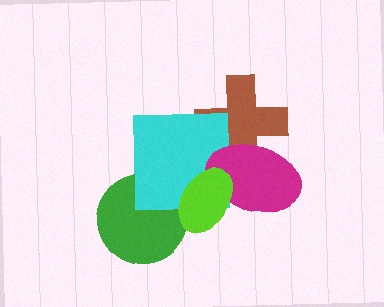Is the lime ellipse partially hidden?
No, no other shape covers it.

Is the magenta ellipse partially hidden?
Yes, it is partially covered by another shape.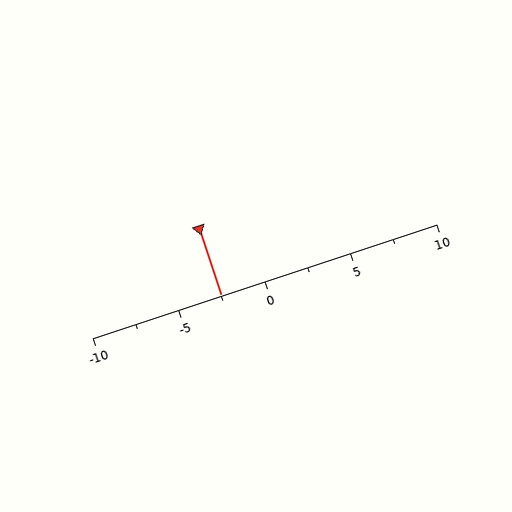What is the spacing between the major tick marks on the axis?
The major ticks are spaced 5 apart.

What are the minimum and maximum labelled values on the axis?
The axis runs from -10 to 10.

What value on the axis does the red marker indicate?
The marker indicates approximately -2.5.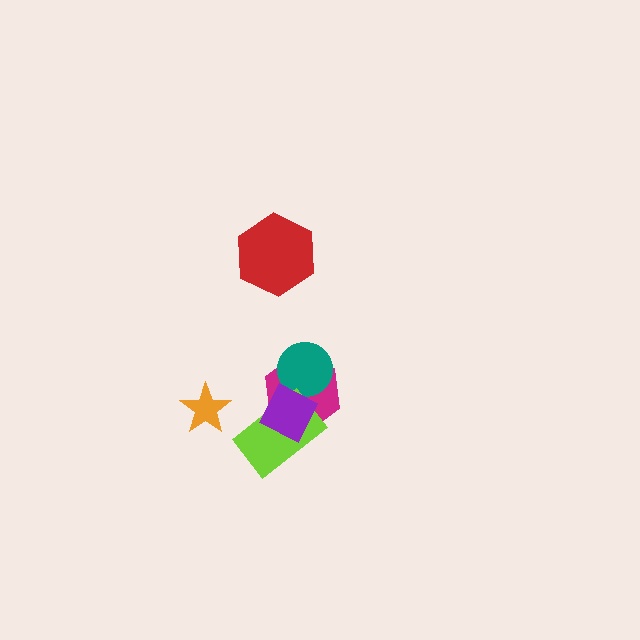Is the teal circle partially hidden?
Yes, it is partially covered by another shape.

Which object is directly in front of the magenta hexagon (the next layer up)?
The teal circle is directly in front of the magenta hexagon.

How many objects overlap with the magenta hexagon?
3 objects overlap with the magenta hexagon.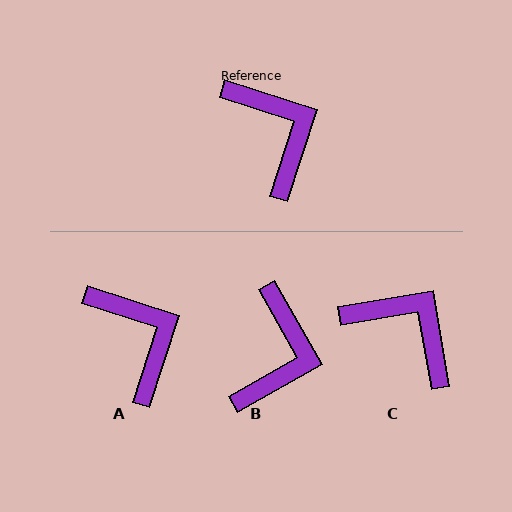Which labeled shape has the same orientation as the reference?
A.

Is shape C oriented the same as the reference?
No, it is off by about 27 degrees.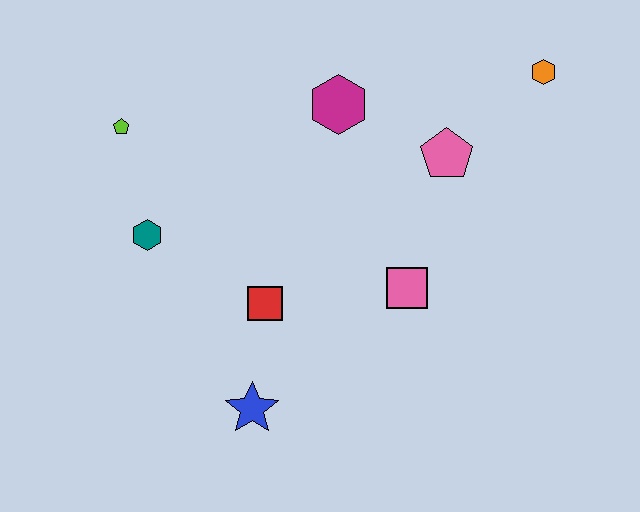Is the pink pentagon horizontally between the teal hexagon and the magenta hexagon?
No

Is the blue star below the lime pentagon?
Yes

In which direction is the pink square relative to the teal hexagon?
The pink square is to the right of the teal hexagon.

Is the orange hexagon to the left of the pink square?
No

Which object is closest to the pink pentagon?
The magenta hexagon is closest to the pink pentagon.